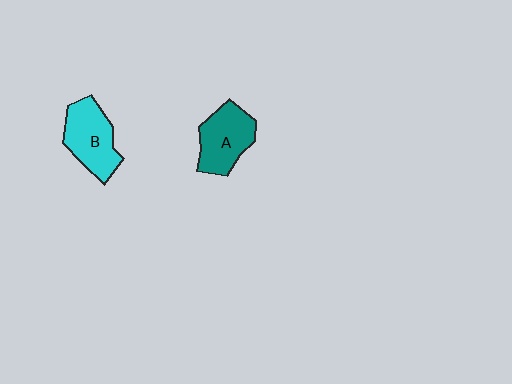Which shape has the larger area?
Shape B (cyan).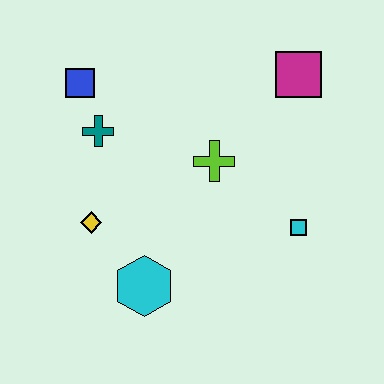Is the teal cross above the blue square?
No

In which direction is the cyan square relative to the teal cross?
The cyan square is to the right of the teal cross.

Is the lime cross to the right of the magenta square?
No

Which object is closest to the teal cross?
The blue square is closest to the teal cross.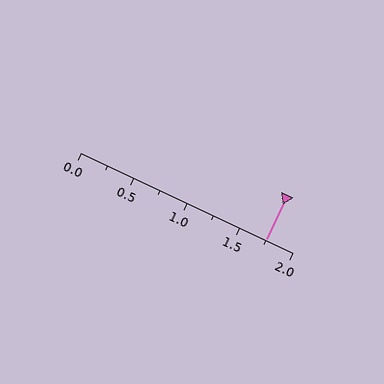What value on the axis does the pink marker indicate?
The marker indicates approximately 1.75.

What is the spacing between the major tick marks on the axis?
The major ticks are spaced 0.5 apart.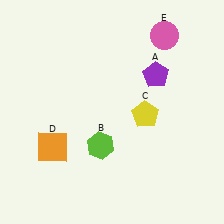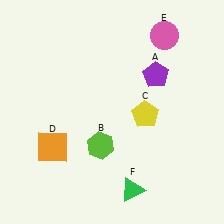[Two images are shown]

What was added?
A green triangle (F) was added in Image 2.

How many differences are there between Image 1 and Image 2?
There is 1 difference between the two images.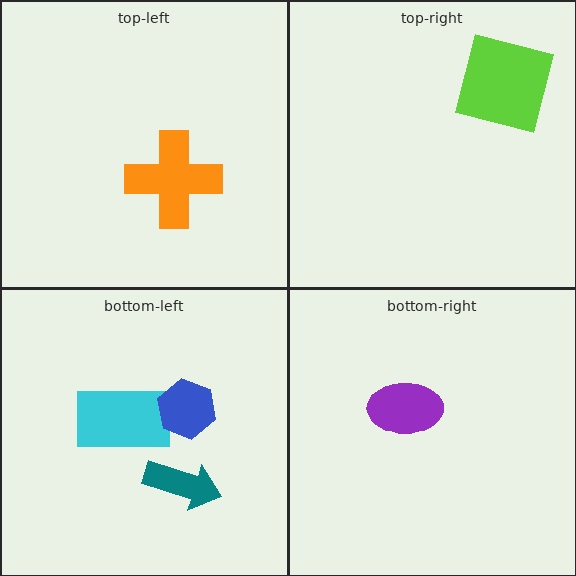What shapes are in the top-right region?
The lime square.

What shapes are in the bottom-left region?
The teal arrow, the cyan rectangle, the blue hexagon.